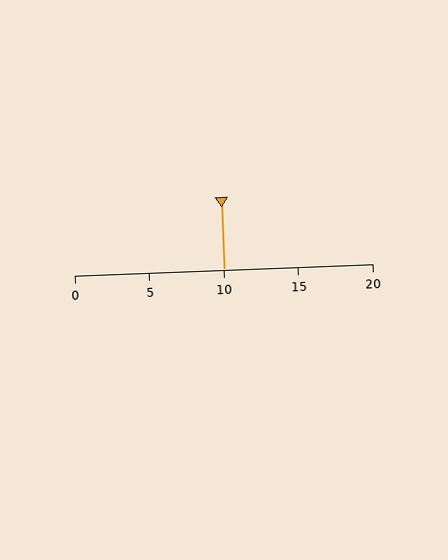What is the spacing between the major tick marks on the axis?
The major ticks are spaced 5 apart.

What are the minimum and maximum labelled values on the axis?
The axis runs from 0 to 20.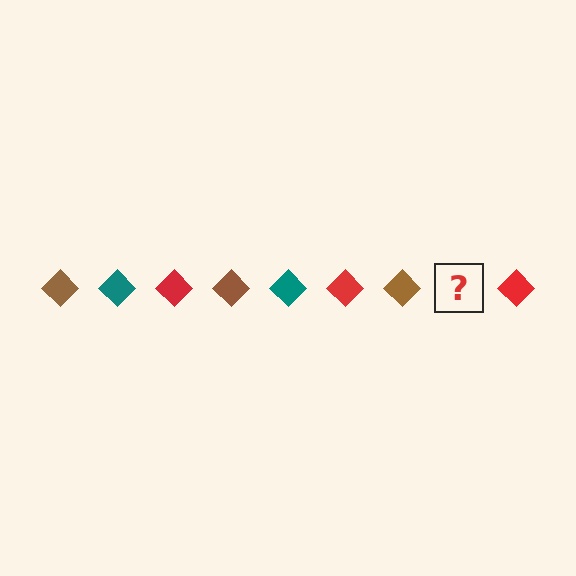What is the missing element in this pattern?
The missing element is a teal diamond.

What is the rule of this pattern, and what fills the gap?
The rule is that the pattern cycles through brown, teal, red diamonds. The gap should be filled with a teal diamond.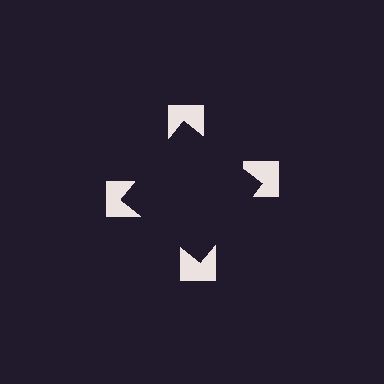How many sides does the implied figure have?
4 sides.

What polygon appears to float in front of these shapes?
An illusory square — its edges are inferred from the aligned wedge cuts in the notched squares, not physically drawn.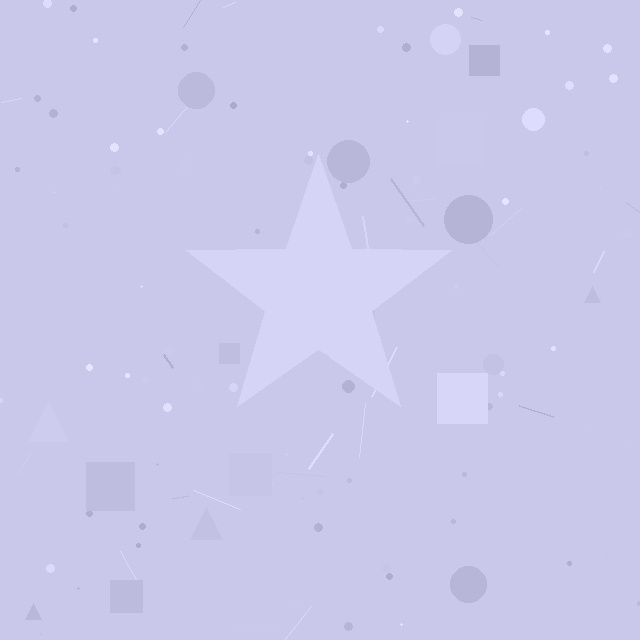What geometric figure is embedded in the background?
A star is embedded in the background.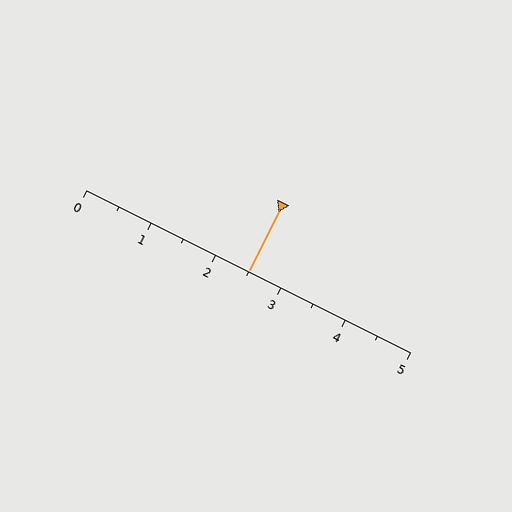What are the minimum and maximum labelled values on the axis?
The axis runs from 0 to 5.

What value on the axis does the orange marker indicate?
The marker indicates approximately 2.5.